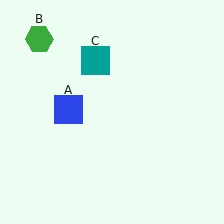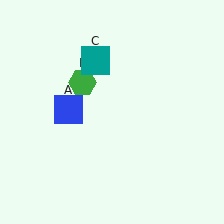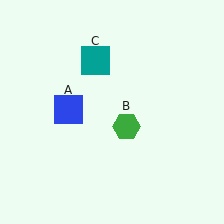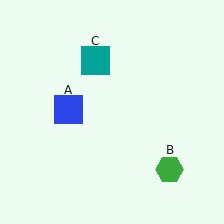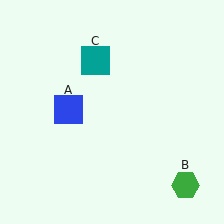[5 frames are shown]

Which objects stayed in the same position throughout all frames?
Blue square (object A) and teal square (object C) remained stationary.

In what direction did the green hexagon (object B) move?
The green hexagon (object B) moved down and to the right.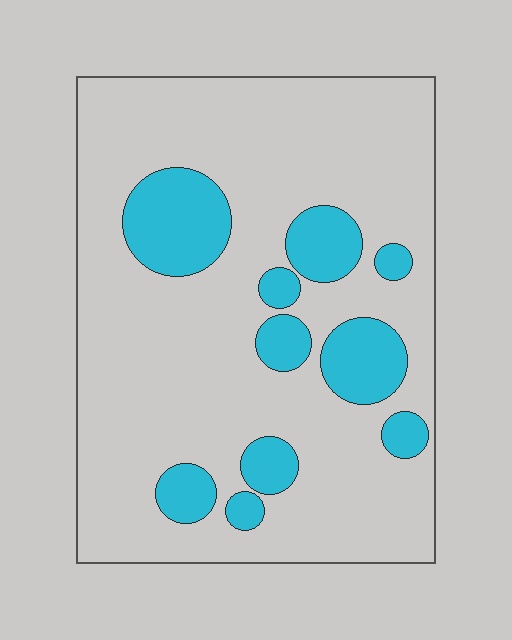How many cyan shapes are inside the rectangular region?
10.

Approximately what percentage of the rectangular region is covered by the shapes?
Approximately 20%.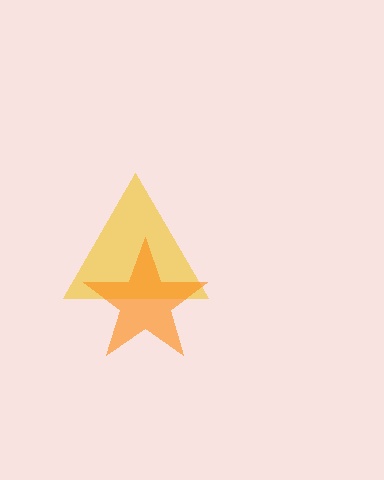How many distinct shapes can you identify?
There are 2 distinct shapes: a yellow triangle, an orange star.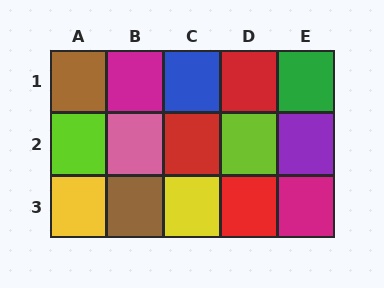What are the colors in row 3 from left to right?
Yellow, brown, yellow, red, magenta.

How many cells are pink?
1 cell is pink.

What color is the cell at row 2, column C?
Red.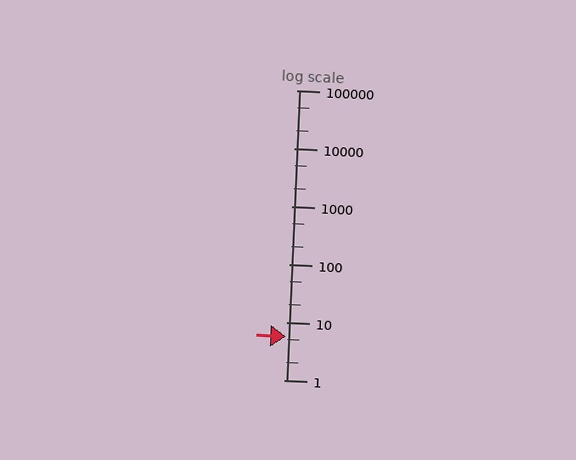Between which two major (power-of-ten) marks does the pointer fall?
The pointer is between 1 and 10.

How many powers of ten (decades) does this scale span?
The scale spans 5 decades, from 1 to 100000.